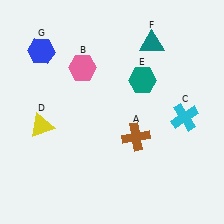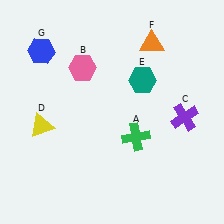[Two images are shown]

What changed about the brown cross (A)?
In Image 1, A is brown. In Image 2, it changed to green.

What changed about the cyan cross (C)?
In Image 1, C is cyan. In Image 2, it changed to purple.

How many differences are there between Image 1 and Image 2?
There are 3 differences between the two images.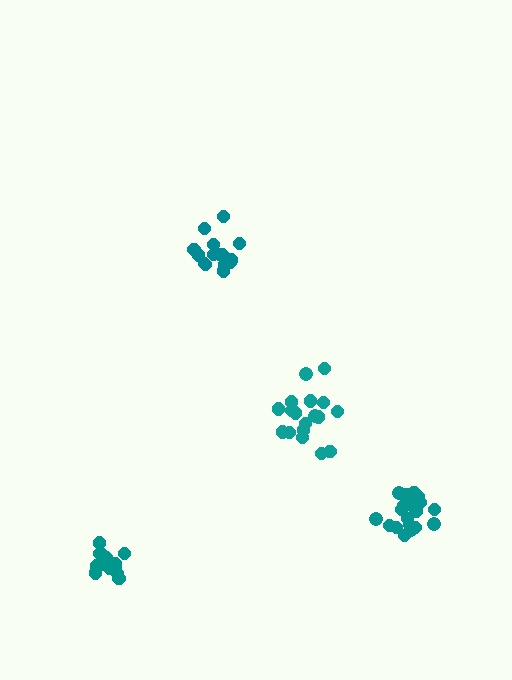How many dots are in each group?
Group 1: 20 dots, Group 2: 15 dots, Group 3: 18 dots, Group 4: 16 dots (69 total).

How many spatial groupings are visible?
There are 4 spatial groupings.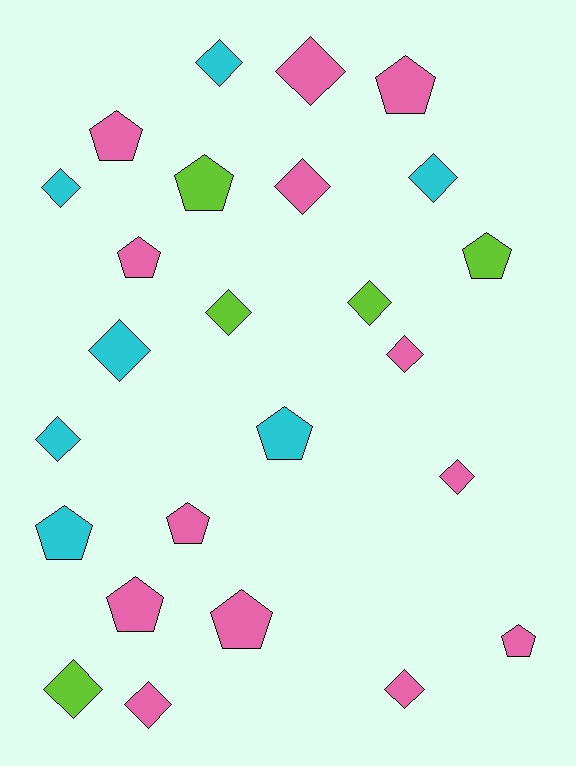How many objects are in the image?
There are 25 objects.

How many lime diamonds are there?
There are 3 lime diamonds.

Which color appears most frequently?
Pink, with 13 objects.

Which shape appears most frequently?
Diamond, with 14 objects.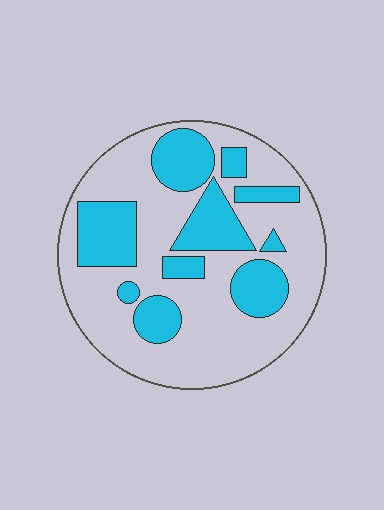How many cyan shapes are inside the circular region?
10.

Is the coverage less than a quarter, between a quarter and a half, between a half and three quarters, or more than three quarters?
Between a quarter and a half.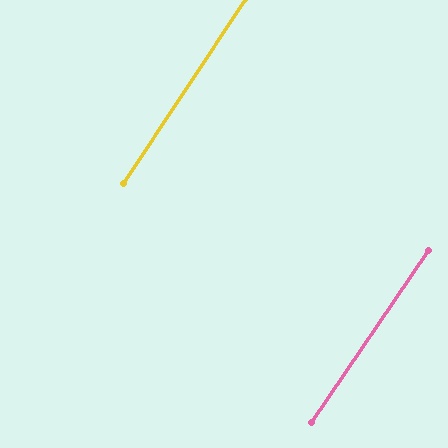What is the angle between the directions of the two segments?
Approximately 1 degree.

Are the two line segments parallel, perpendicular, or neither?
Parallel — their directions differ by only 0.9°.